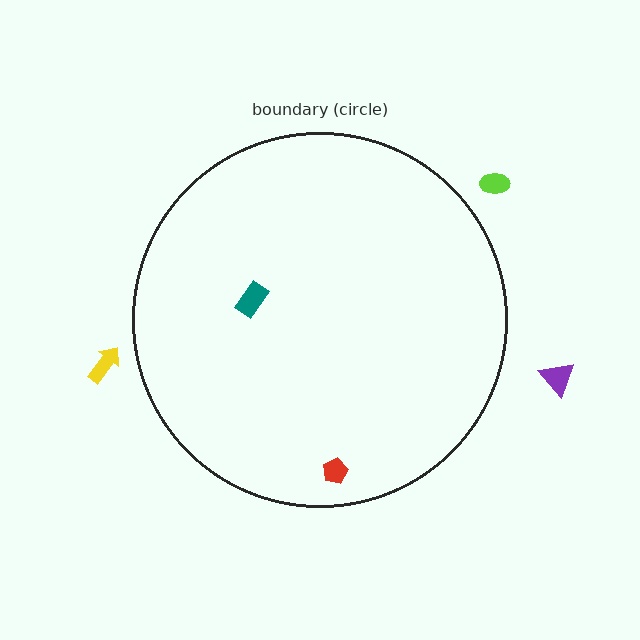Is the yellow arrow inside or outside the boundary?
Outside.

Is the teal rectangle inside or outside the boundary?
Inside.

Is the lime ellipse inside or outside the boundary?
Outside.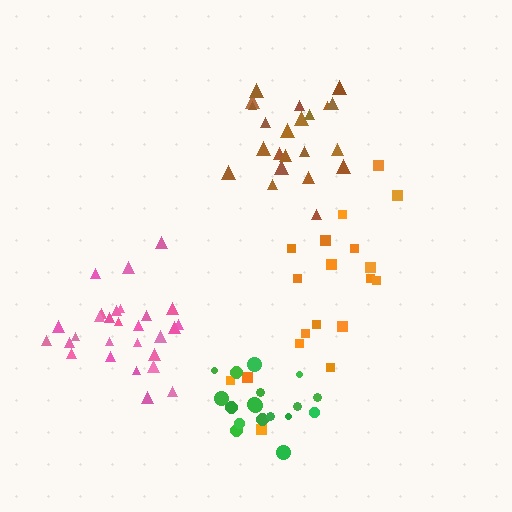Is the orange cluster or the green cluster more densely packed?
Green.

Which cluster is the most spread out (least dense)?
Orange.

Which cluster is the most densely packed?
Green.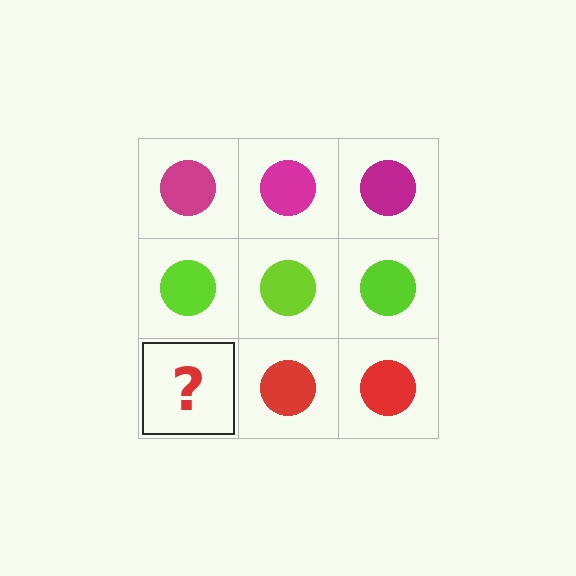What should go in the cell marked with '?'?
The missing cell should contain a red circle.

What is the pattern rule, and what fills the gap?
The rule is that each row has a consistent color. The gap should be filled with a red circle.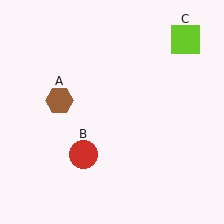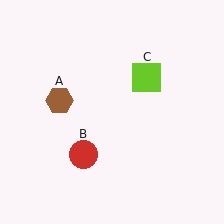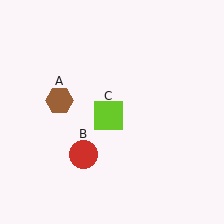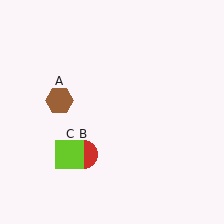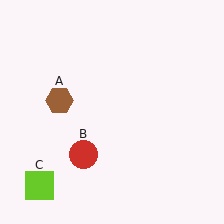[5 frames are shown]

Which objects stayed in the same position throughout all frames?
Brown hexagon (object A) and red circle (object B) remained stationary.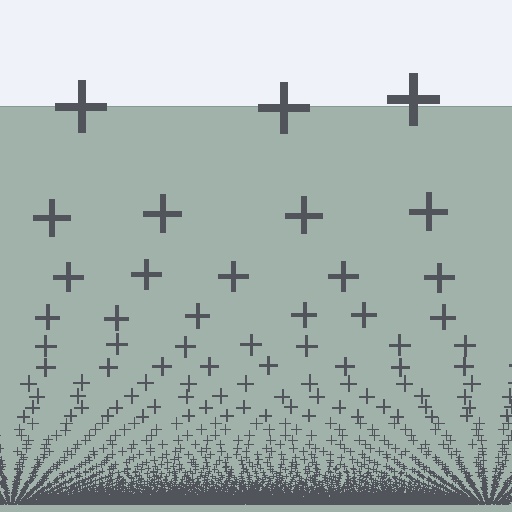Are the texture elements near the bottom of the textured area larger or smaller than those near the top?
Smaller. The gradient is inverted — elements near the bottom are smaller and denser.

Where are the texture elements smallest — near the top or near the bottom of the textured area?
Near the bottom.